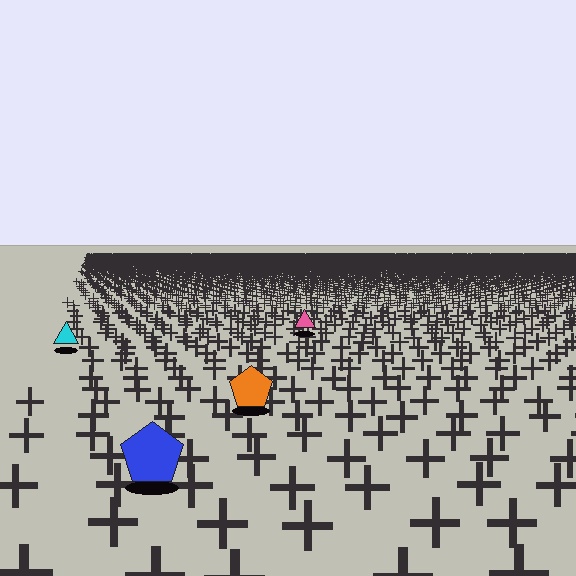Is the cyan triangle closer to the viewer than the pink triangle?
Yes. The cyan triangle is closer — you can tell from the texture gradient: the ground texture is coarser near it.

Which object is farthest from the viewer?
The pink triangle is farthest from the viewer. It appears smaller and the ground texture around it is denser.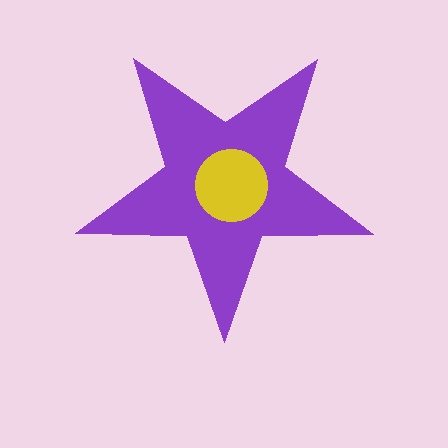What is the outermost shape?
The purple star.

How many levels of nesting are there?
2.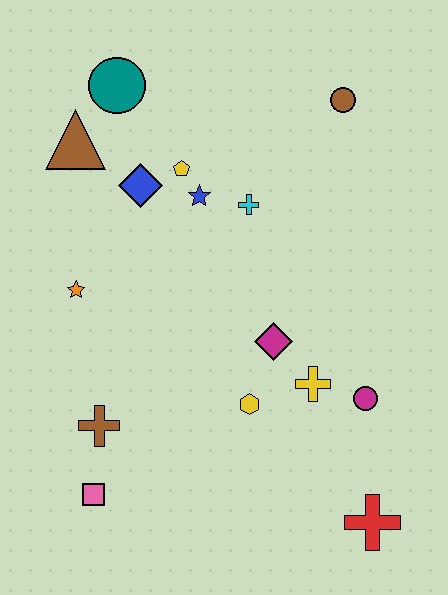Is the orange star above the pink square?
Yes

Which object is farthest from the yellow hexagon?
The teal circle is farthest from the yellow hexagon.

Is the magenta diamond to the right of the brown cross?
Yes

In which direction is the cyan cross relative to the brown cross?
The cyan cross is above the brown cross.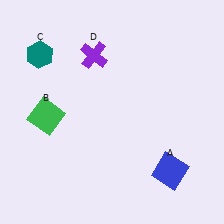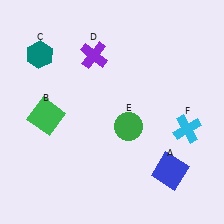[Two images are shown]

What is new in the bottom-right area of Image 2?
A green circle (E) was added in the bottom-right area of Image 2.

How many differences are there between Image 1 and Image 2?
There are 2 differences between the two images.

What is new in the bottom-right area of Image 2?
A cyan cross (F) was added in the bottom-right area of Image 2.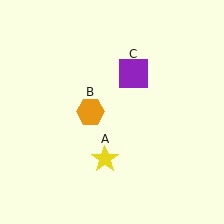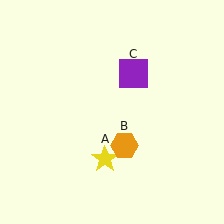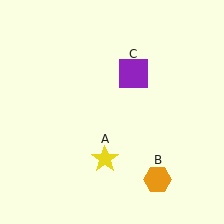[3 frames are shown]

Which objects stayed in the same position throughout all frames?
Yellow star (object A) and purple square (object C) remained stationary.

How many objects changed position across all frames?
1 object changed position: orange hexagon (object B).